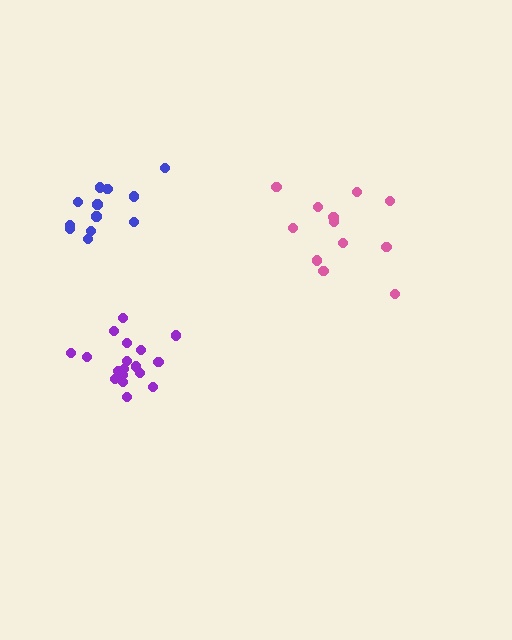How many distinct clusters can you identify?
There are 3 distinct clusters.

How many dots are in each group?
Group 1: 12 dots, Group 2: 18 dots, Group 3: 12 dots (42 total).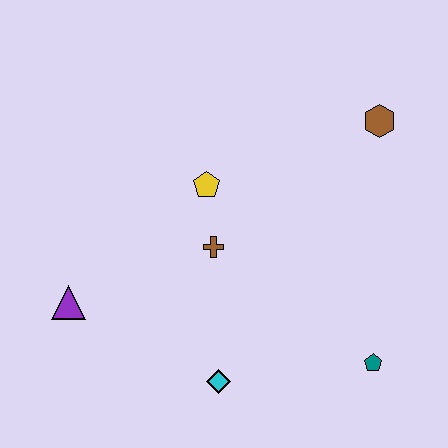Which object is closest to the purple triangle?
The brown cross is closest to the purple triangle.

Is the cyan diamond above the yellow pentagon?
No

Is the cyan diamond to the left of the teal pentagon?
Yes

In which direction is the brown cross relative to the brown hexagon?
The brown cross is to the left of the brown hexagon.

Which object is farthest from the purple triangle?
The brown hexagon is farthest from the purple triangle.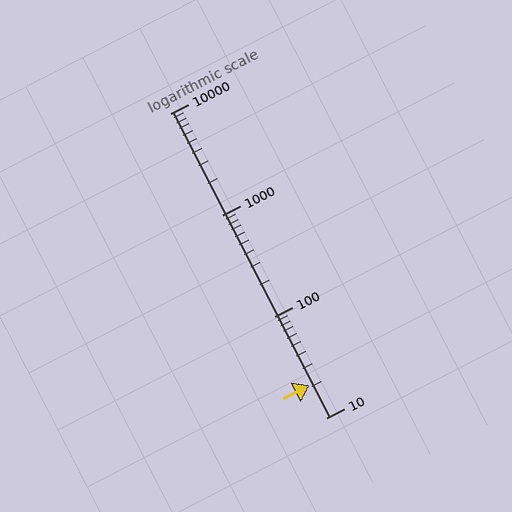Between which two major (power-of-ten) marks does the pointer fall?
The pointer is between 10 and 100.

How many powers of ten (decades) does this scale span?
The scale spans 3 decades, from 10 to 10000.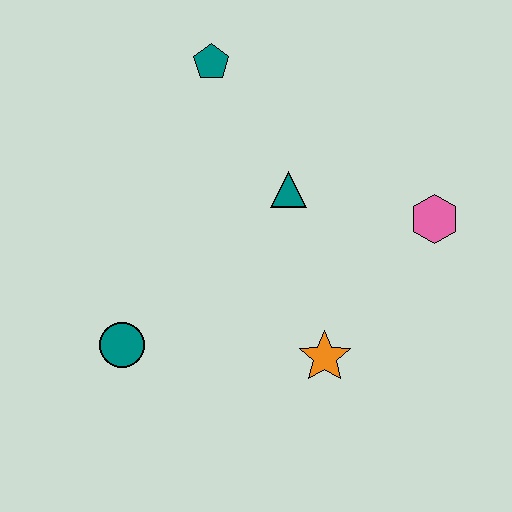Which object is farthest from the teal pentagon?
The orange star is farthest from the teal pentagon.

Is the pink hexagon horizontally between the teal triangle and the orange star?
No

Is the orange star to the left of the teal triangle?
No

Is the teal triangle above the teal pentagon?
No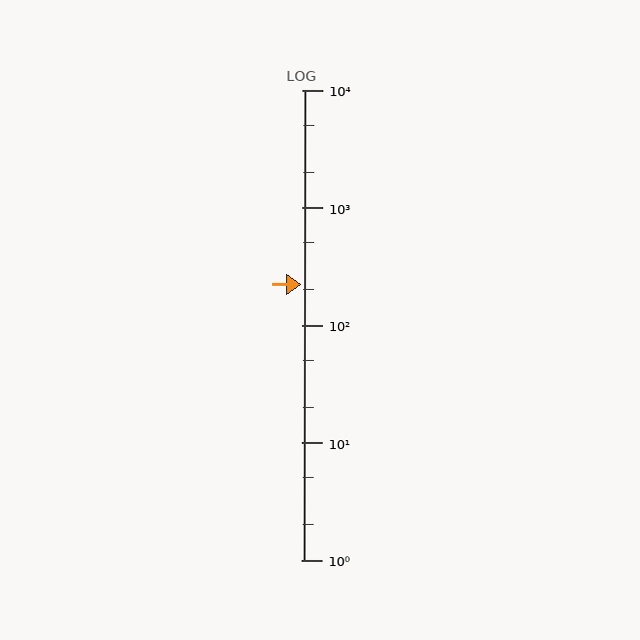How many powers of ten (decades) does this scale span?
The scale spans 4 decades, from 1 to 10000.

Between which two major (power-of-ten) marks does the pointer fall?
The pointer is between 100 and 1000.